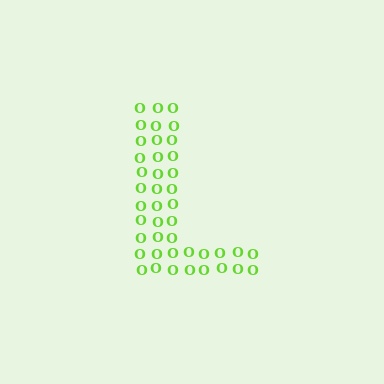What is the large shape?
The large shape is the letter L.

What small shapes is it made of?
It is made of small letter O's.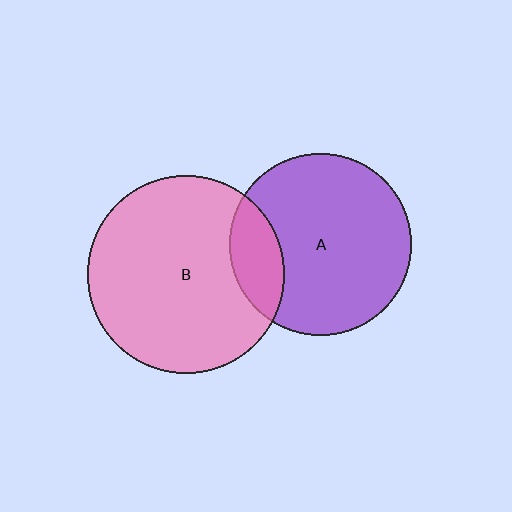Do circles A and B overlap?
Yes.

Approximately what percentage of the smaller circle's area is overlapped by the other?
Approximately 20%.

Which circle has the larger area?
Circle B (pink).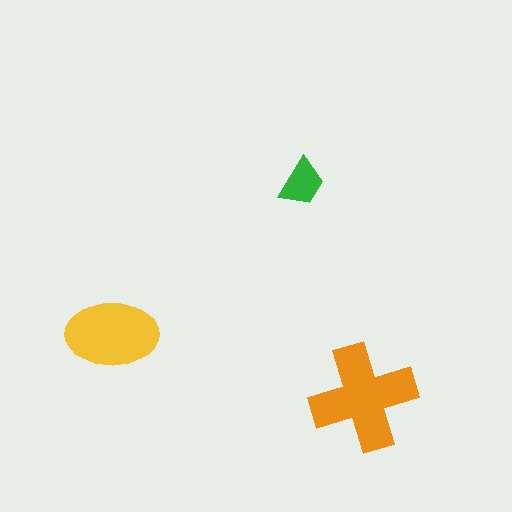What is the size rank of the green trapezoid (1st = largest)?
3rd.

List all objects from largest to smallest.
The orange cross, the yellow ellipse, the green trapezoid.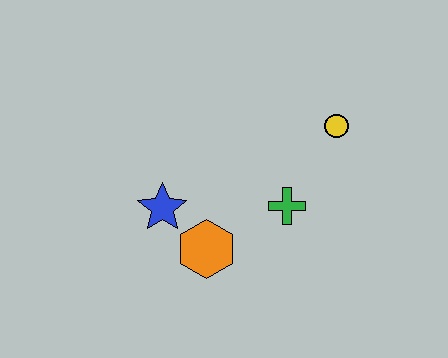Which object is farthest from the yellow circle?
The blue star is farthest from the yellow circle.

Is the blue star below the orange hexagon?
No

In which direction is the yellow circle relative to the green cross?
The yellow circle is above the green cross.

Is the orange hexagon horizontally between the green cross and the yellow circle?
No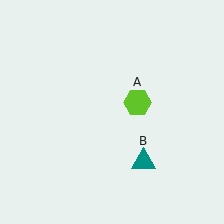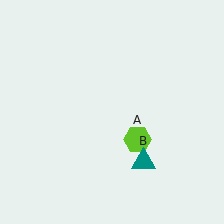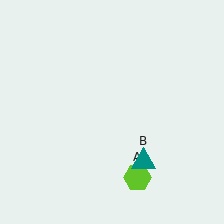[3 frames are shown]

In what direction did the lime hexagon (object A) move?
The lime hexagon (object A) moved down.